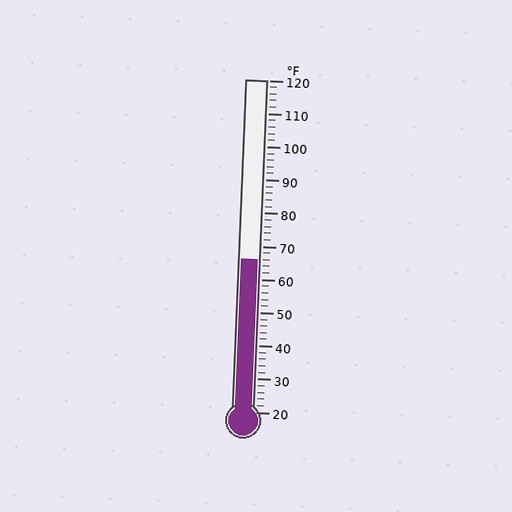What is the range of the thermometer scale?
The thermometer scale ranges from 20°F to 120°F.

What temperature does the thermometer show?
The thermometer shows approximately 66°F.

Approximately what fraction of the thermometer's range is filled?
The thermometer is filled to approximately 45% of its range.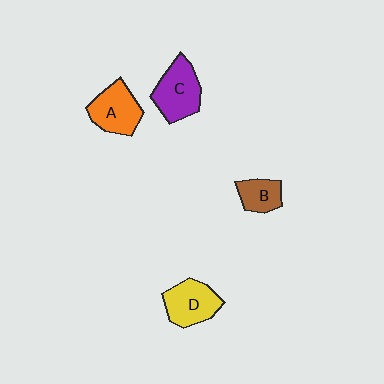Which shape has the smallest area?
Shape B (brown).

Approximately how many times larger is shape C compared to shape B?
Approximately 1.7 times.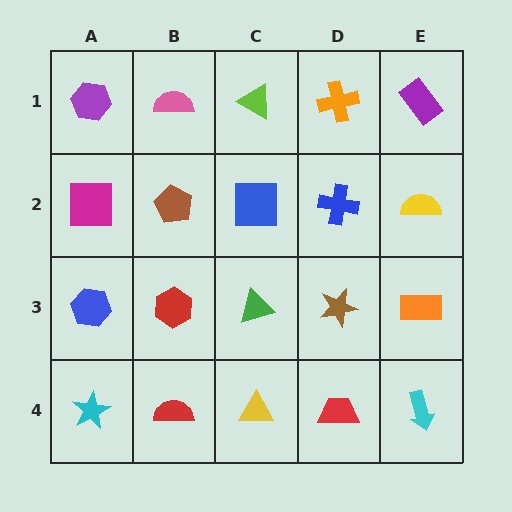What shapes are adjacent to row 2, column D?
An orange cross (row 1, column D), a brown star (row 3, column D), a blue square (row 2, column C), a yellow semicircle (row 2, column E).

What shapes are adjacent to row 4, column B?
A red hexagon (row 3, column B), a cyan star (row 4, column A), a yellow triangle (row 4, column C).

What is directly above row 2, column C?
A lime triangle.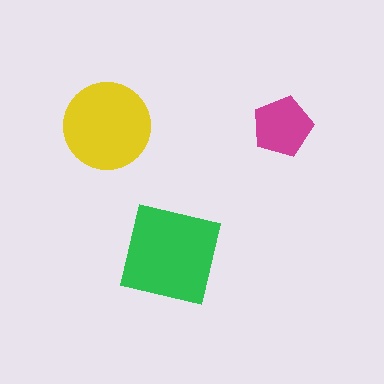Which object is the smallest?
The magenta pentagon.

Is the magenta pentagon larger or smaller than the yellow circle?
Smaller.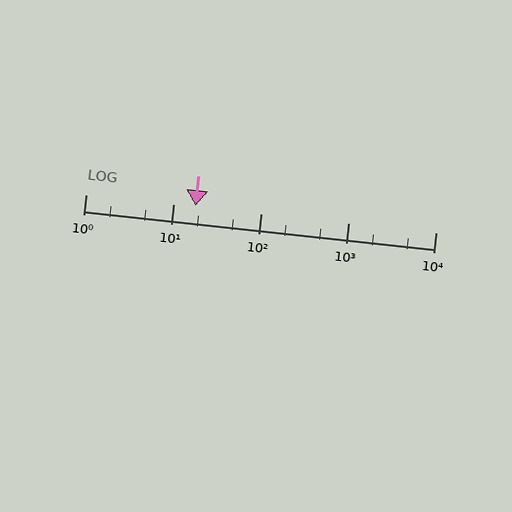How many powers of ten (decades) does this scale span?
The scale spans 4 decades, from 1 to 10000.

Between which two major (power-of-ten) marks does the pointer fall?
The pointer is between 10 and 100.